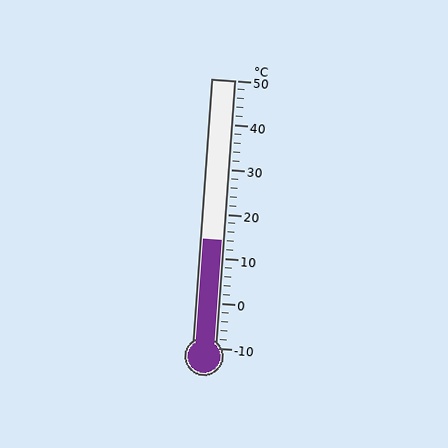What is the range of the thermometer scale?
The thermometer scale ranges from -10°C to 50°C.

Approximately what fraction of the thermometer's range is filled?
The thermometer is filled to approximately 40% of its range.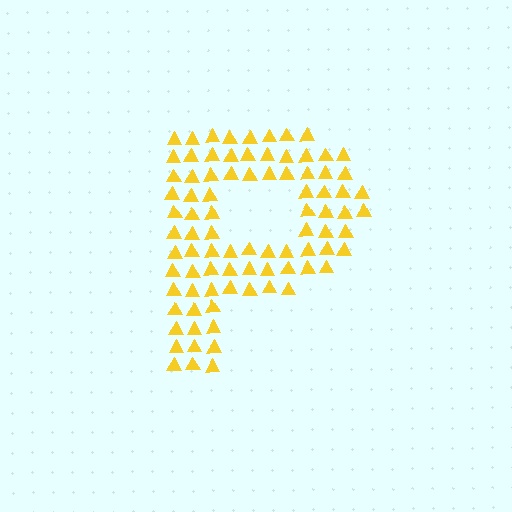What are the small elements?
The small elements are triangles.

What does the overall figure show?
The overall figure shows the letter P.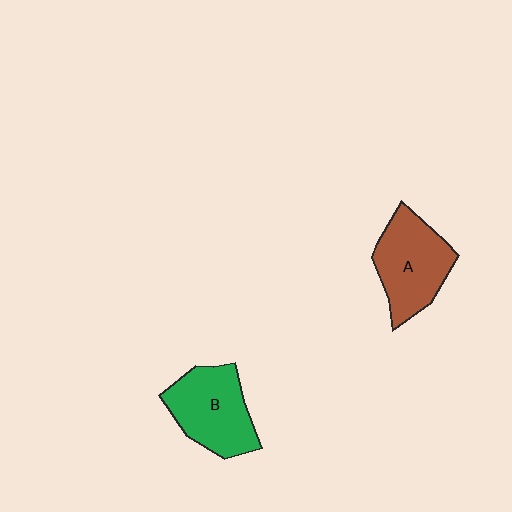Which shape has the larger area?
Shape A (brown).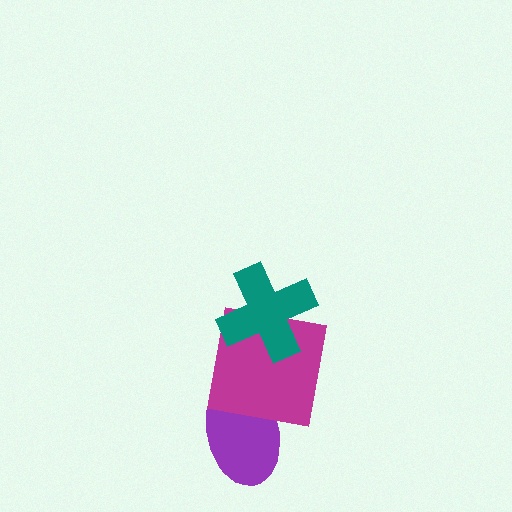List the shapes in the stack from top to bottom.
From top to bottom: the teal cross, the magenta square, the purple ellipse.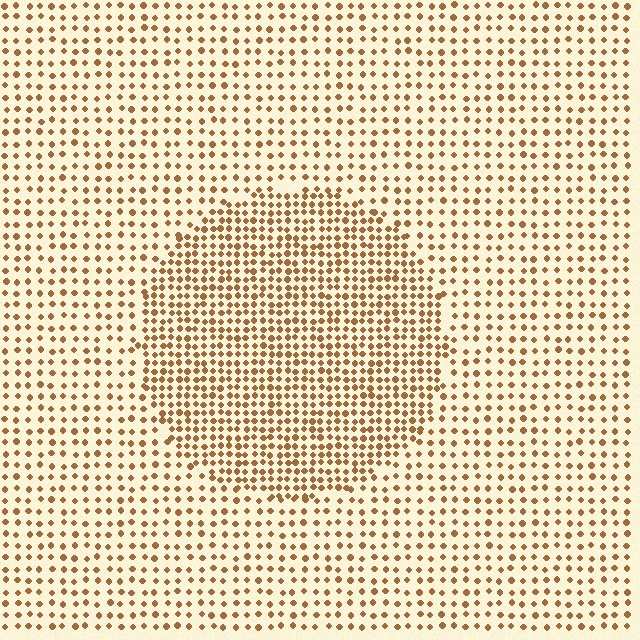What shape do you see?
I see a circle.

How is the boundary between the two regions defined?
The boundary is defined by a change in element density (approximately 1.9x ratio). All elements are the same color, size, and shape.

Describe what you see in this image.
The image contains small brown elements arranged at two different densities. A circle-shaped region is visible where the elements are more densely packed than the surrounding area.